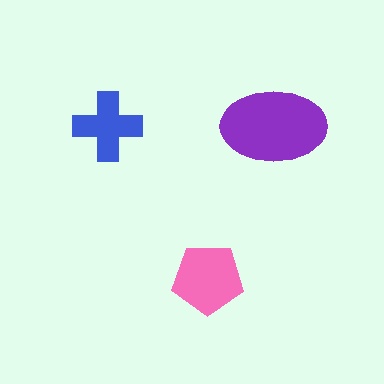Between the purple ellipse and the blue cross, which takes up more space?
The purple ellipse.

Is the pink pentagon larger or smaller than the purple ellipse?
Smaller.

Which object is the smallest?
The blue cross.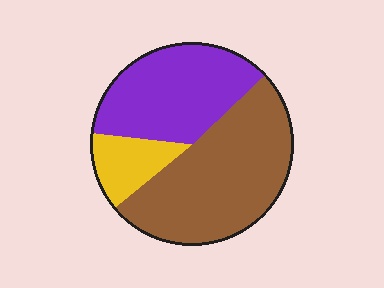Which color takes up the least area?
Yellow, at roughly 15%.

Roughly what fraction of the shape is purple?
Purple covers around 35% of the shape.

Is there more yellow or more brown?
Brown.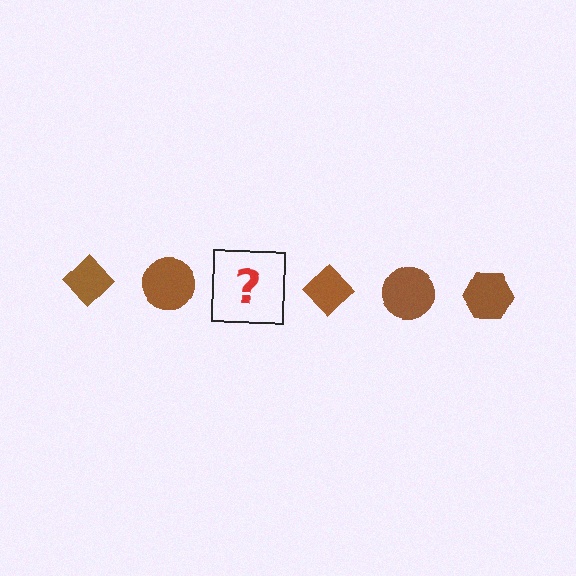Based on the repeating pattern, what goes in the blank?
The blank should be a brown hexagon.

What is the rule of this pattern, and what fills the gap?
The rule is that the pattern cycles through diamond, circle, hexagon shapes in brown. The gap should be filled with a brown hexagon.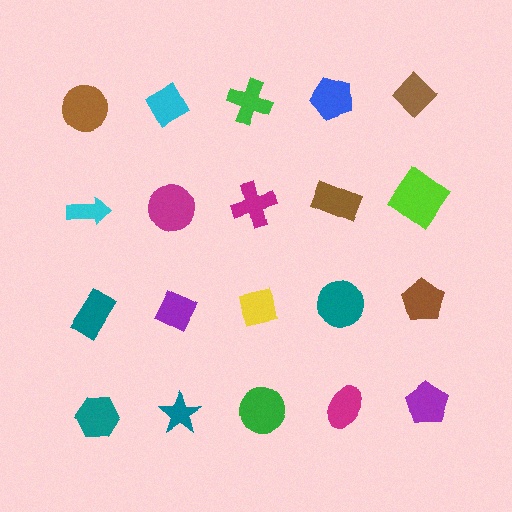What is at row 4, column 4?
A magenta ellipse.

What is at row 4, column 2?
A teal star.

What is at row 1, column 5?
A brown diamond.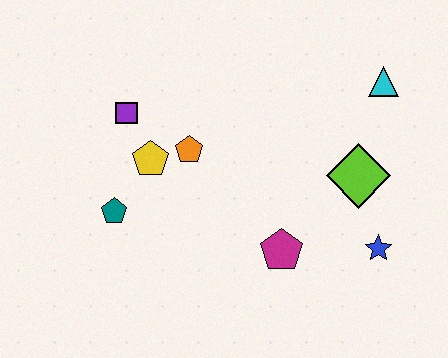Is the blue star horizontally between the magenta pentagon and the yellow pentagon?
No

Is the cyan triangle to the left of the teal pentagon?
No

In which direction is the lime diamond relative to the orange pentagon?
The lime diamond is to the right of the orange pentagon.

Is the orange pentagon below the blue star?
No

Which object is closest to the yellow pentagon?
The orange pentagon is closest to the yellow pentagon.